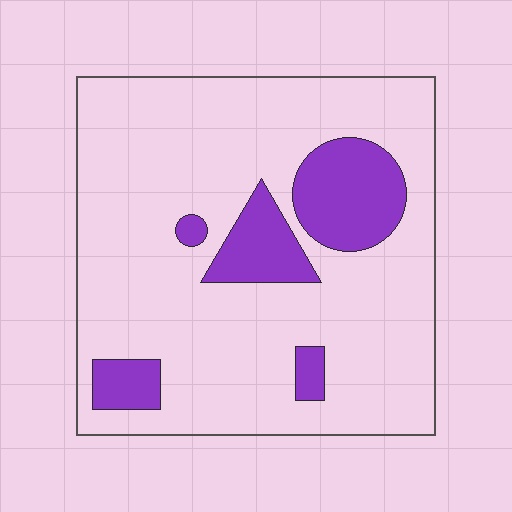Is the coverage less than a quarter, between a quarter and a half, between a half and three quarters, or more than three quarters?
Less than a quarter.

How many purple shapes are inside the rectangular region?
5.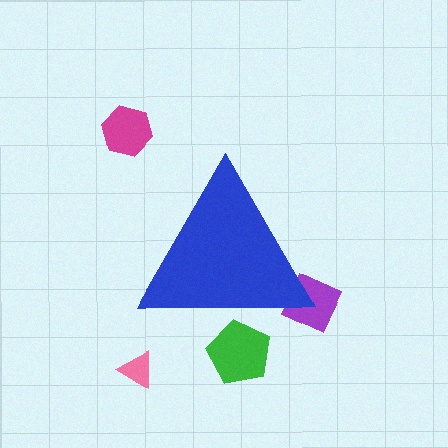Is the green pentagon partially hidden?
Yes, the green pentagon is partially hidden behind the blue triangle.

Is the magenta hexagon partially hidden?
No, the magenta hexagon is fully visible.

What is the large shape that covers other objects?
A blue triangle.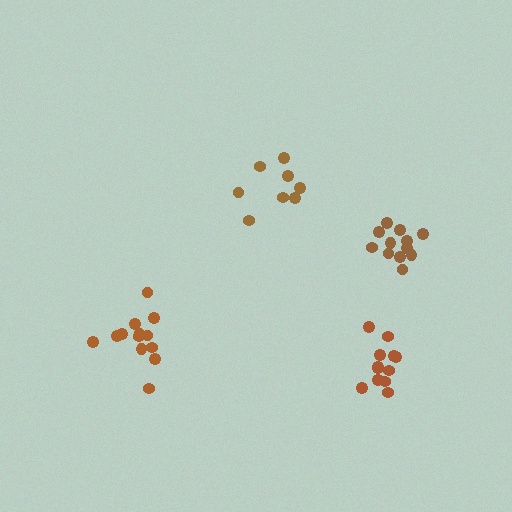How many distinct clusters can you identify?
There are 4 distinct clusters.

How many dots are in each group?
Group 1: 12 dots, Group 2: 13 dots, Group 3: 8 dots, Group 4: 12 dots (45 total).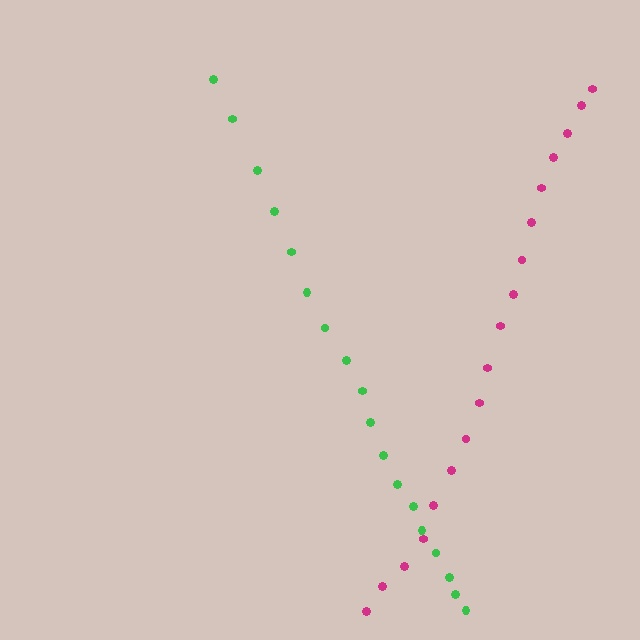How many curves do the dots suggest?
There are 2 distinct paths.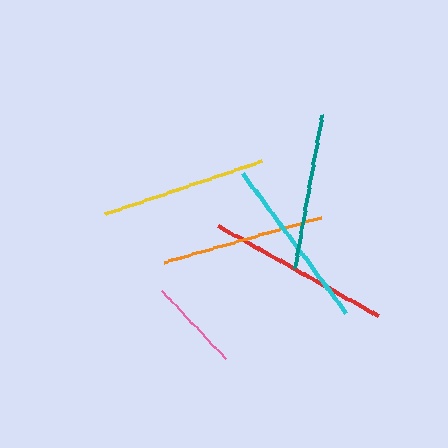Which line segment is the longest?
The red line is the longest at approximately 184 pixels.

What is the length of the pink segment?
The pink segment is approximately 93 pixels long.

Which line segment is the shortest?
The pink line is the shortest at approximately 93 pixels.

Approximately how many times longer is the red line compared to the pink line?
The red line is approximately 2.0 times the length of the pink line.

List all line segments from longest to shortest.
From longest to shortest: red, cyan, yellow, orange, teal, pink.